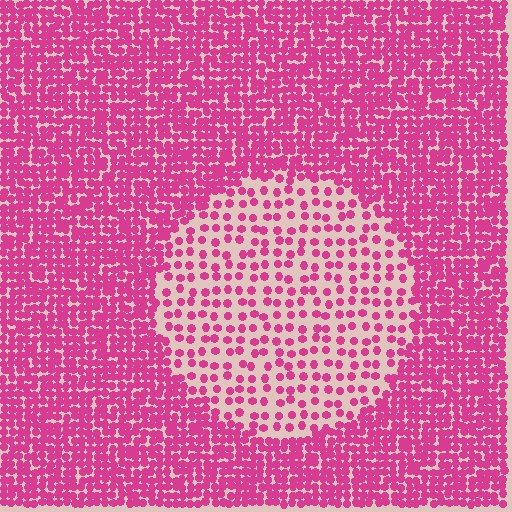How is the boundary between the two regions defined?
The boundary is defined by a change in element density (approximately 2.5x ratio). All elements are the same color, size, and shape.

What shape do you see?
I see a circle.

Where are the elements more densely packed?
The elements are more densely packed outside the circle boundary.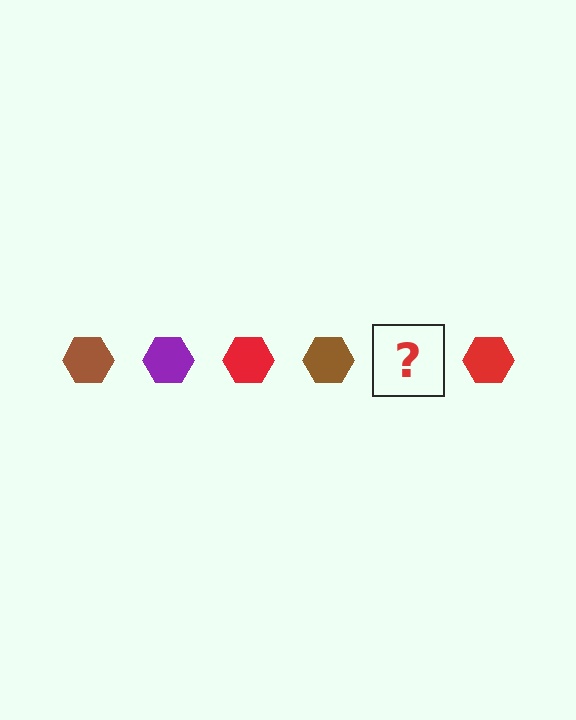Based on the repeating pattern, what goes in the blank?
The blank should be a purple hexagon.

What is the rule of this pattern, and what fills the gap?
The rule is that the pattern cycles through brown, purple, red hexagons. The gap should be filled with a purple hexagon.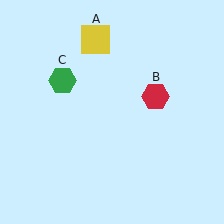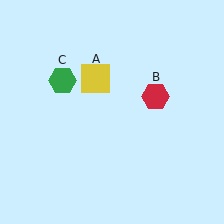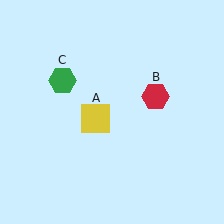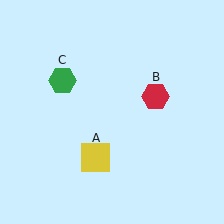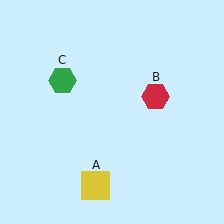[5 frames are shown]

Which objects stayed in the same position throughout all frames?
Red hexagon (object B) and green hexagon (object C) remained stationary.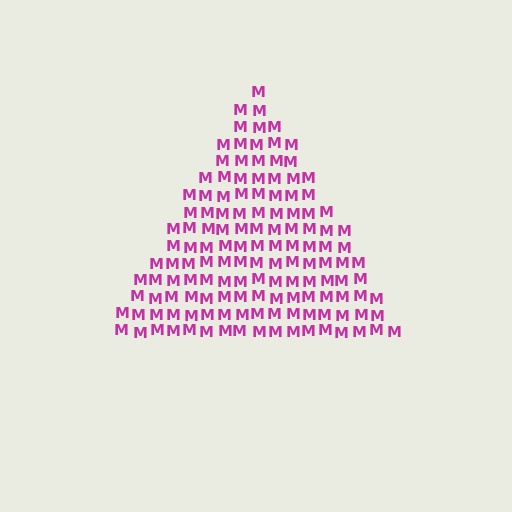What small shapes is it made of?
It is made of small letter M's.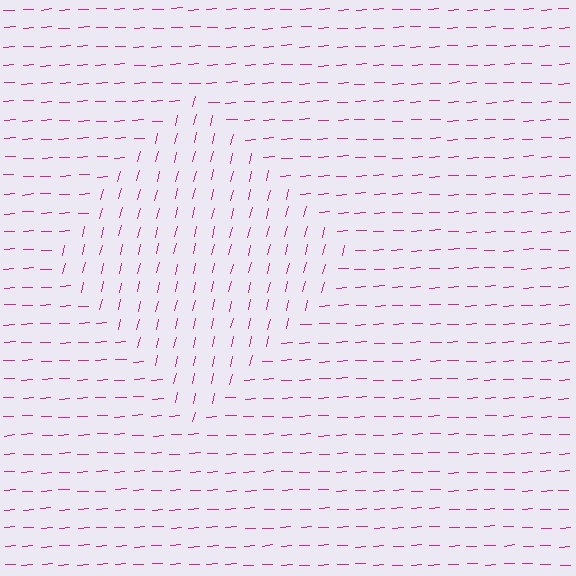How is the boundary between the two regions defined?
The boundary is defined purely by a change in line orientation (approximately 73 degrees difference). All lines are the same color and thickness.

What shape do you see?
I see a diamond.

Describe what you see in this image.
The image is filled with small magenta line segments. A diamond region in the image has lines oriented differently from the surrounding lines, creating a visible texture boundary.